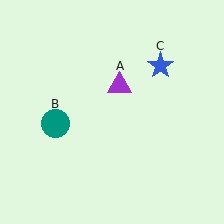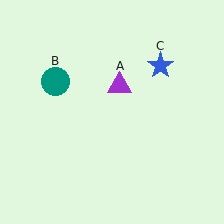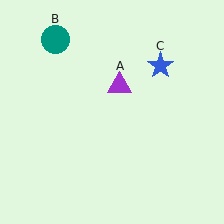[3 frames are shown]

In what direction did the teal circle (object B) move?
The teal circle (object B) moved up.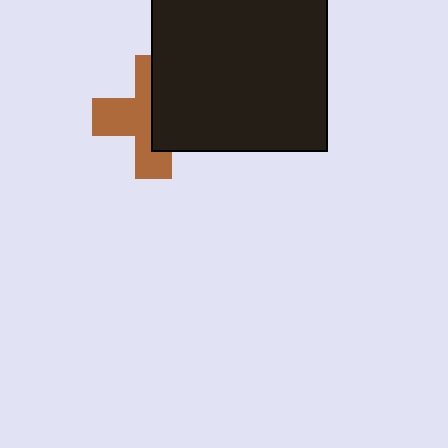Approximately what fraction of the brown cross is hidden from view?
Roughly 46% of the brown cross is hidden behind the black square.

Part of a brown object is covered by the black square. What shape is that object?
It is a cross.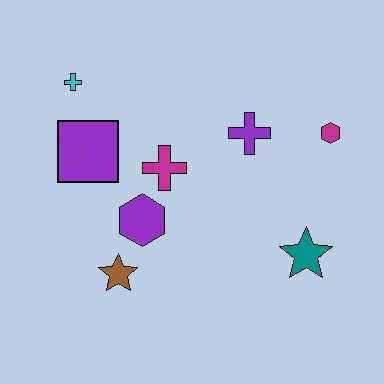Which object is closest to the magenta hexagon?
The purple cross is closest to the magenta hexagon.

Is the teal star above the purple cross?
No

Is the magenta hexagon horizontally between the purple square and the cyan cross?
No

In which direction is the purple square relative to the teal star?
The purple square is to the left of the teal star.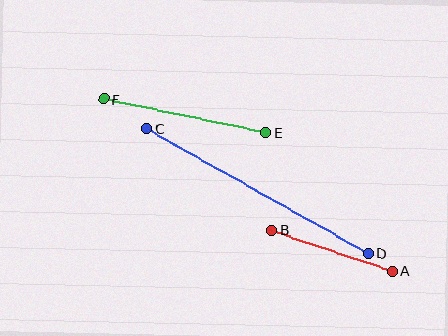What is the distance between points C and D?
The distance is approximately 255 pixels.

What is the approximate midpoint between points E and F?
The midpoint is at approximately (185, 116) pixels.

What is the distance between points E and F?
The distance is approximately 165 pixels.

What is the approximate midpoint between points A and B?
The midpoint is at approximately (332, 251) pixels.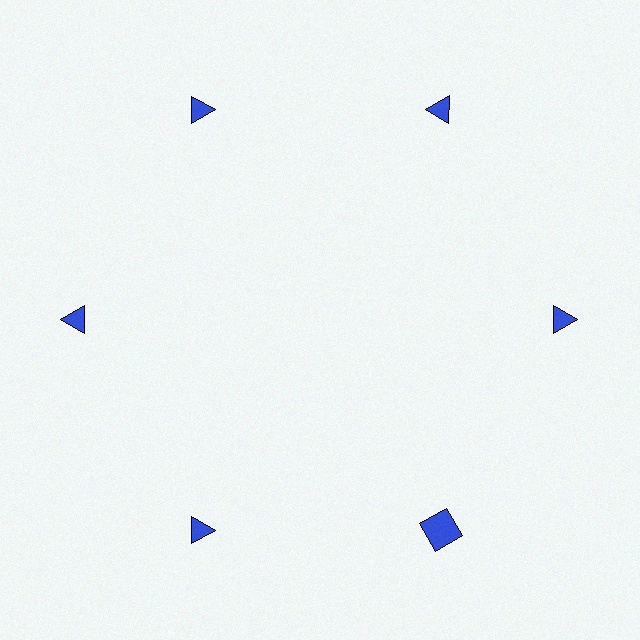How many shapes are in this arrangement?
There are 6 shapes arranged in a ring pattern.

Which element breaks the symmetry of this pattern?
The blue square at roughly the 5 o'clock position breaks the symmetry. All other shapes are blue triangles.